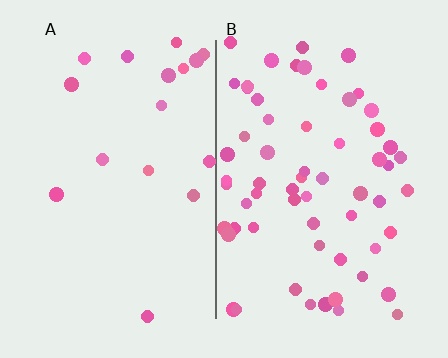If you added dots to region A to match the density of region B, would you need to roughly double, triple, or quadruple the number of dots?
Approximately quadruple.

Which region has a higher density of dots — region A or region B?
B (the right).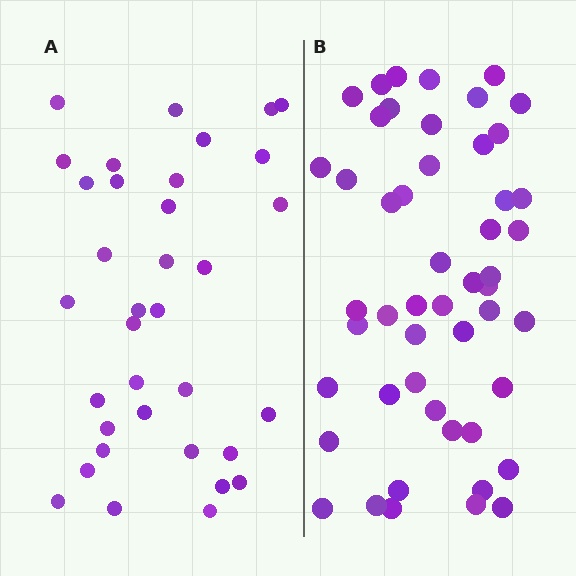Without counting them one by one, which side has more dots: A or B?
Region B (the right region) has more dots.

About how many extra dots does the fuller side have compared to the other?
Region B has approximately 15 more dots than region A.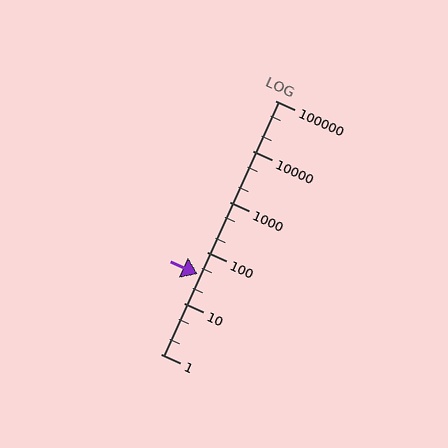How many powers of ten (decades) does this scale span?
The scale spans 5 decades, from 1 to 100000.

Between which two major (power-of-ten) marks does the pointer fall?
The pointer is between 10 and 100.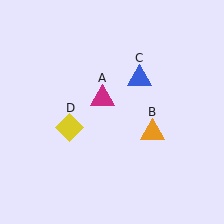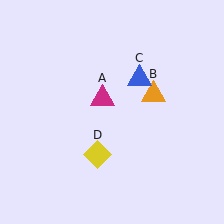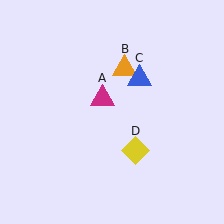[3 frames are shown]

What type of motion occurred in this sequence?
The orange triangle (object B), yellow diamond (object D) rotated counterclockwise around the center of the scene.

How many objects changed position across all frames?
2 objects changed position: orange triangle (object B), yellow diamond (object D).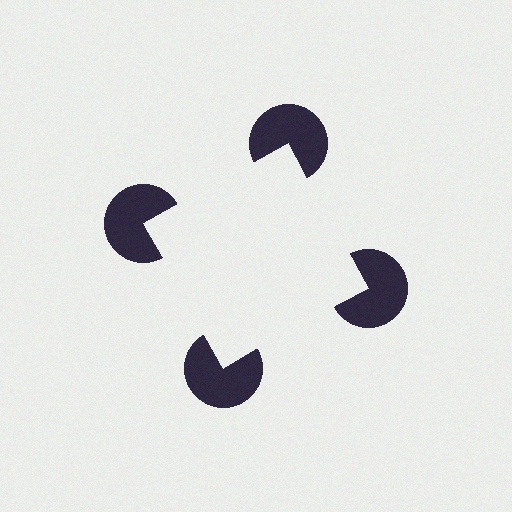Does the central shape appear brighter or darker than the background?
It typically appears slightly brighter than the background, even though no actual brightness change is drawn.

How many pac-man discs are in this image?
There are 4 — one at each vertex of the illusory square.